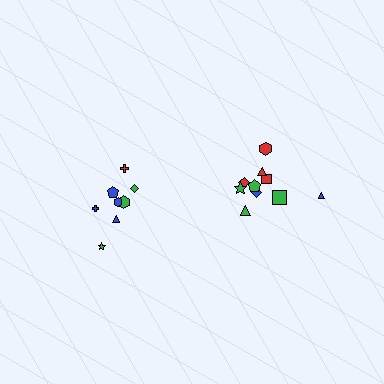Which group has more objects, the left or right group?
The right group.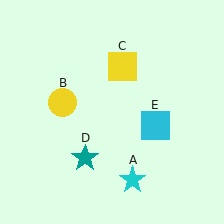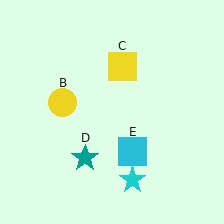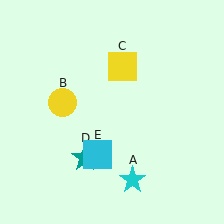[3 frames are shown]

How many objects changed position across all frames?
1 object changed position: cyan square (object E).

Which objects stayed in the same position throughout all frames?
Cyan star (object A) and yellow circle (object B) and yellow square (object C) and teal star (object D) remained stationary.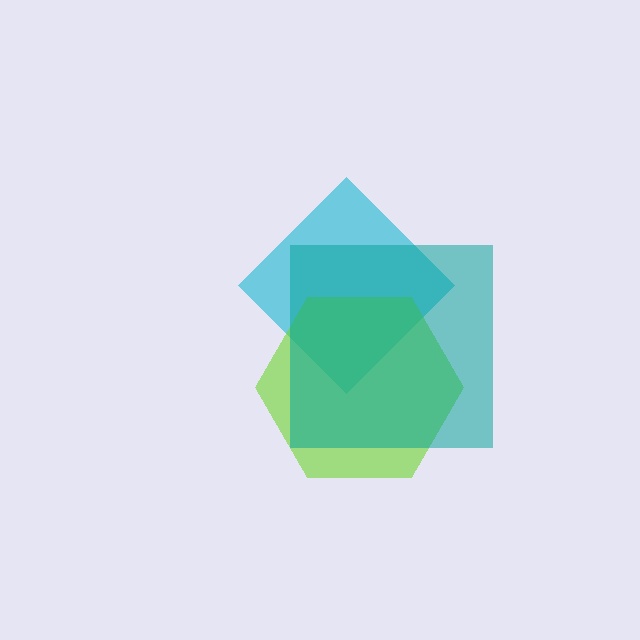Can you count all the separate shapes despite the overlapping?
Yes, there are 3 separate shapes.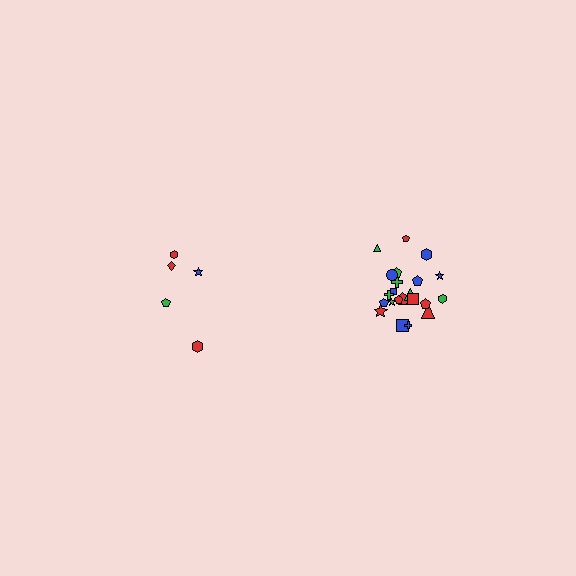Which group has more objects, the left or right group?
The right group.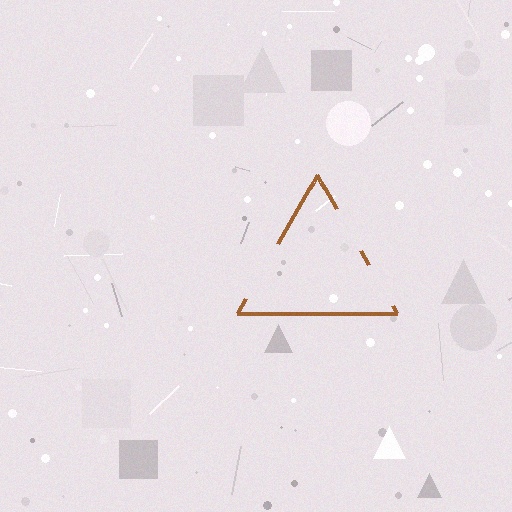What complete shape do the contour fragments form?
The contour fragments form a triangle.